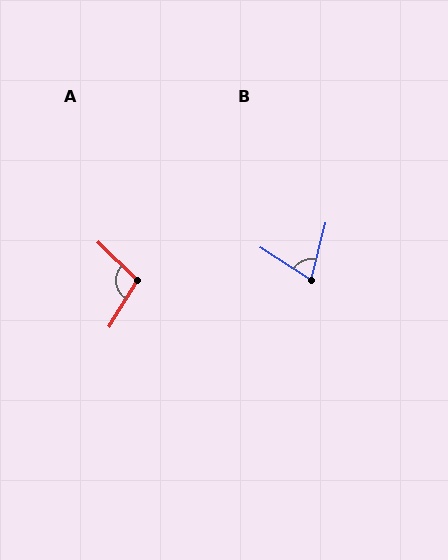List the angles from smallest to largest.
B (72°), A (103°).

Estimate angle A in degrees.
Approximately 103 degrees.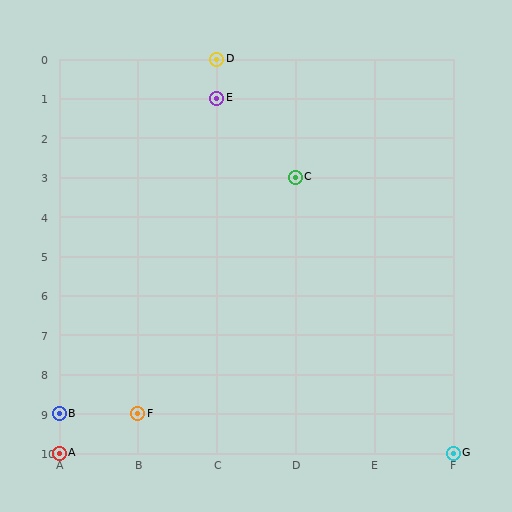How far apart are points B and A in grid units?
Points B and A are 1 row apart.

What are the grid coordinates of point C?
Point C is at grid coordinates (D, 3).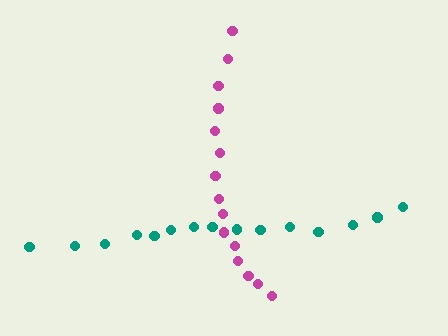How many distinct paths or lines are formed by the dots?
There are 2 distinct paths.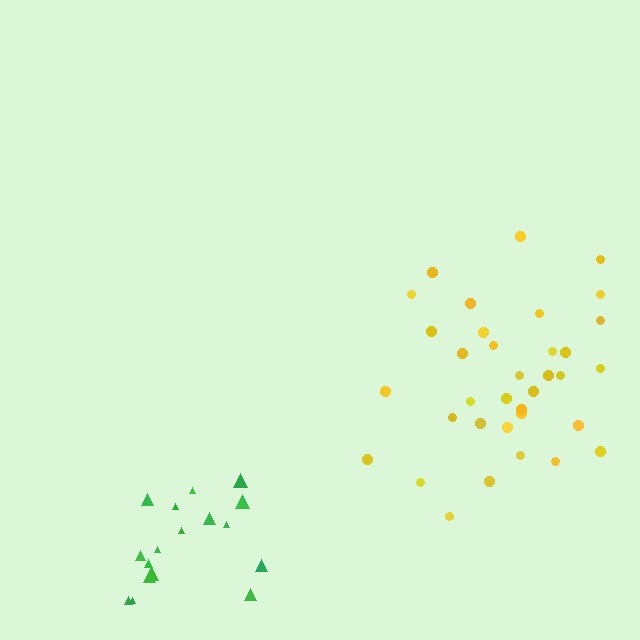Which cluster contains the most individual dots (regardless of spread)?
Yellow (35).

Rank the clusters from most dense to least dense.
yellow, green.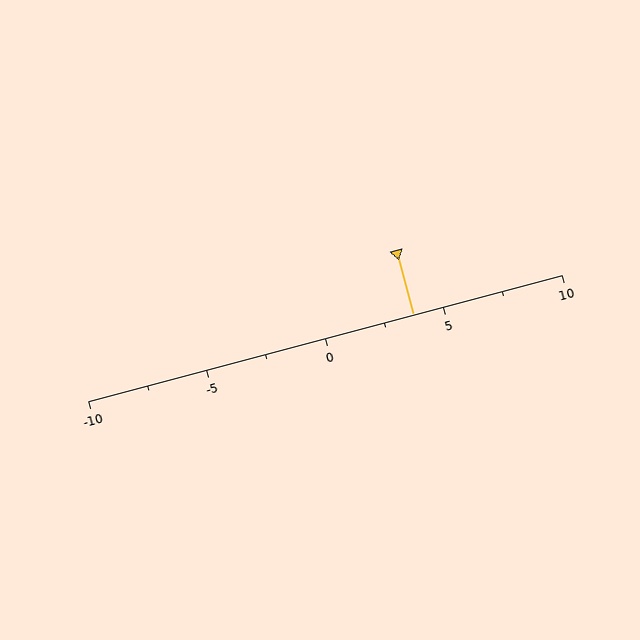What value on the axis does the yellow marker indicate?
The marker indicates approximately 3.8.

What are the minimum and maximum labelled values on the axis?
The axis runs from -10 to 10.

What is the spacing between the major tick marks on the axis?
The major ticks are spaced 5 apart.